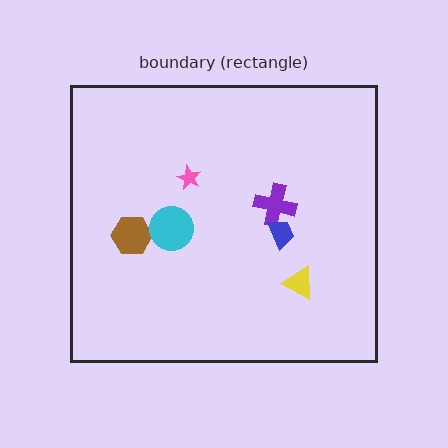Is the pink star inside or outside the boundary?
Inside.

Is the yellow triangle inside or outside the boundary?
Inside.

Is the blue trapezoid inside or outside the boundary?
Inside.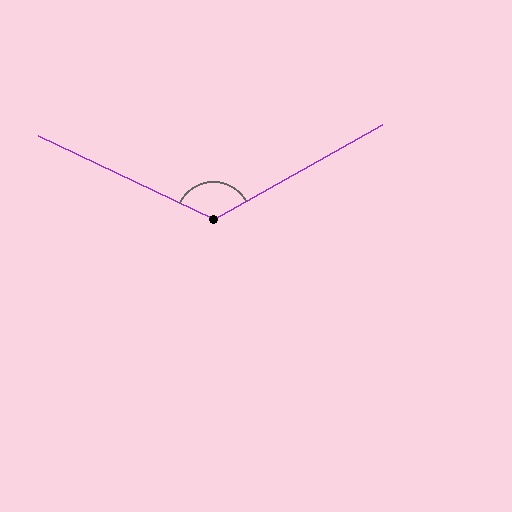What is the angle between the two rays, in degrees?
Approximately 125 degrees.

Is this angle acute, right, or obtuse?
It is obtuse.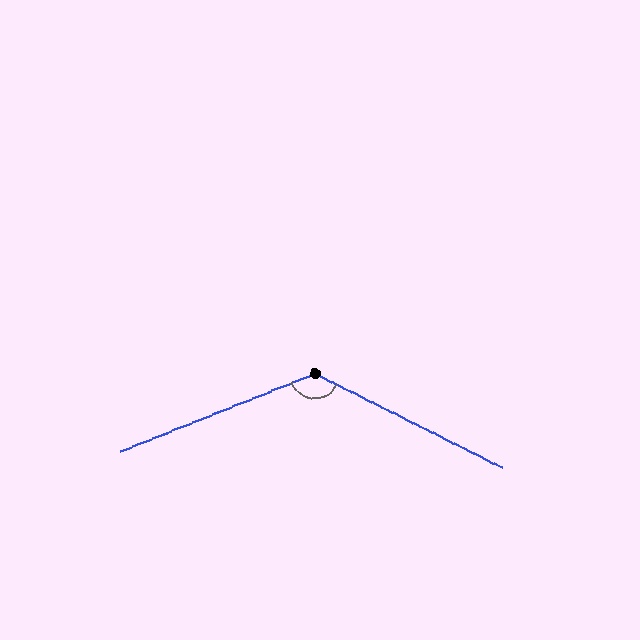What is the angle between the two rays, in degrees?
Approximately 132 degrees.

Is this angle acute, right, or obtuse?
It is obtuse.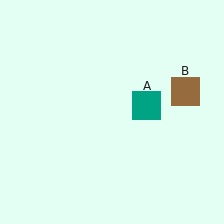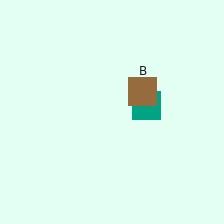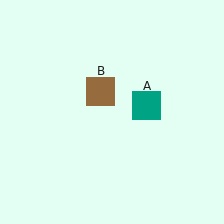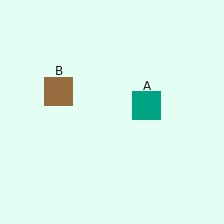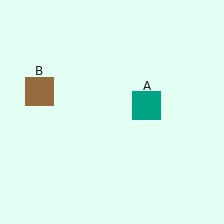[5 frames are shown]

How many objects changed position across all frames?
1 object changed position: brown square (object B).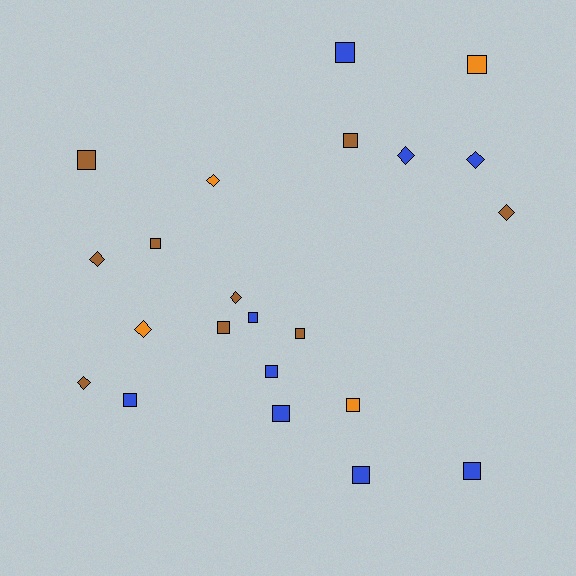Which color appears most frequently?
Brown, with 9 objects.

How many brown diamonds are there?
There are 4 brown diamonds.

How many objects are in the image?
There are 22 objects.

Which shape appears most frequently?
Square, with 14 objects.